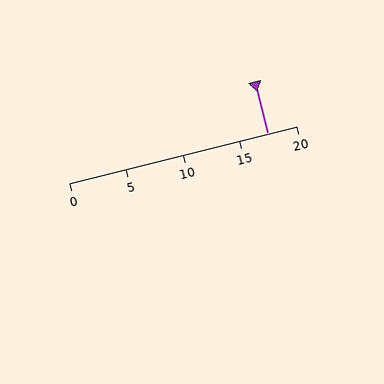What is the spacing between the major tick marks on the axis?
The major ticks are spaced 5 apart.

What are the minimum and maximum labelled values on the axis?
The axis runs from 0 to 20.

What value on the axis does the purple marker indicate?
The marker indicates approximately 17.5.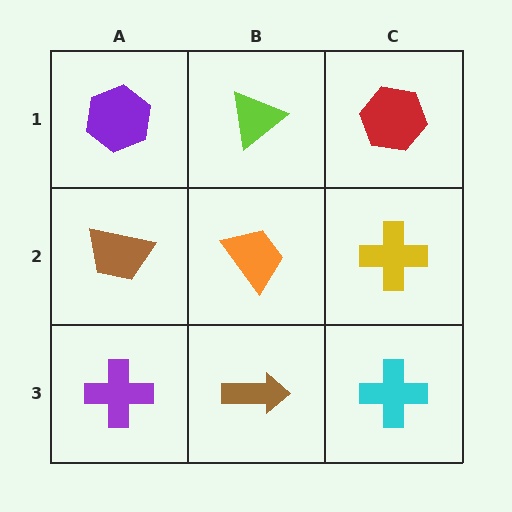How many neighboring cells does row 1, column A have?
2.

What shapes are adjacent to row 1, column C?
A yellow cross (row 2, column C), a lime triangle (row 1, column B).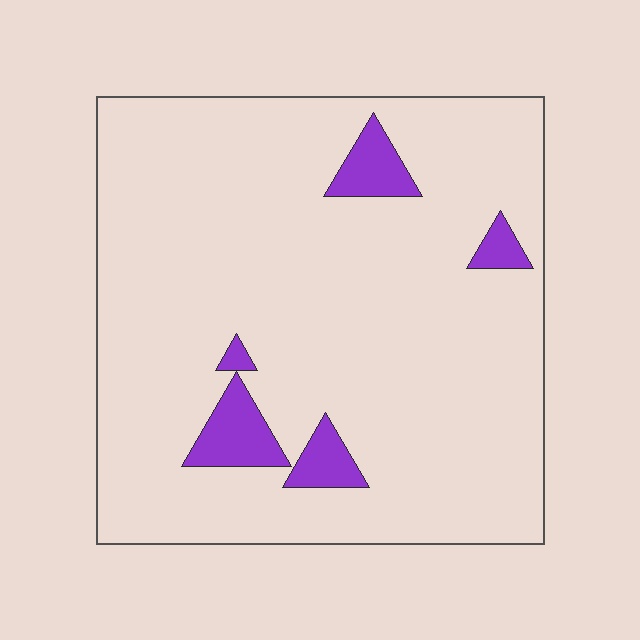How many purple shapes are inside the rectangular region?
5.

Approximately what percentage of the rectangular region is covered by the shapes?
Approximately 10%.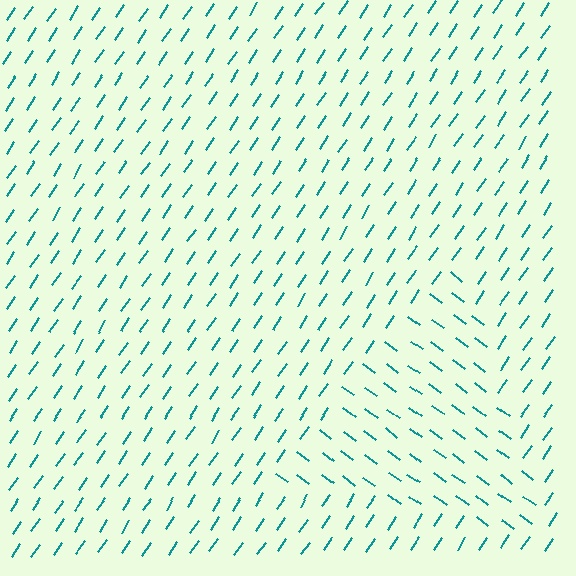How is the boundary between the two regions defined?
The boundary is defined purely by a change in line orientation (approximately 87 degrees difference). All lines are the same color and thickness.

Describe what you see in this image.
The image is filled with small teal line segments. A triangle region in the image has lines oriented differently from the surrounding lines, creating a visible texture boundary.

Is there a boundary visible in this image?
Yes, there is a texture boundary formed by a change in line orientation.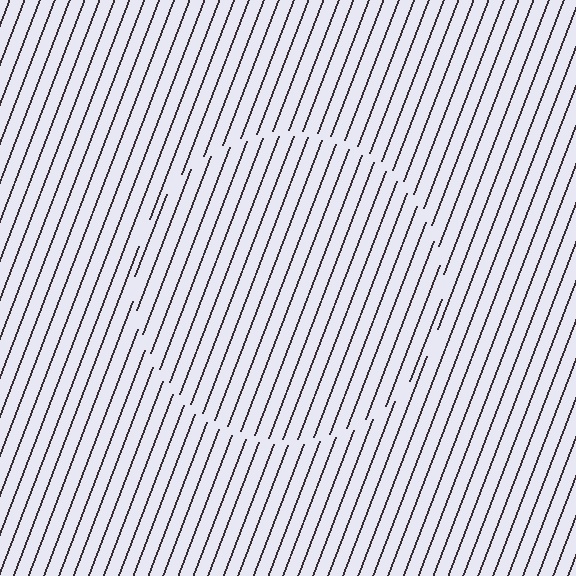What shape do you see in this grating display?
An illusory circle. The interior of the shape contains the same grating, shifted by half a period — the contour is defined by the phase discontinuity where line-ends from the inner and outer gratings abut.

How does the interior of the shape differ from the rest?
The interior of the shape contains the same grating, shifted by half a period — the contour is defined by the phase discontinuity where line-ends from the inner and outer gratings abut.